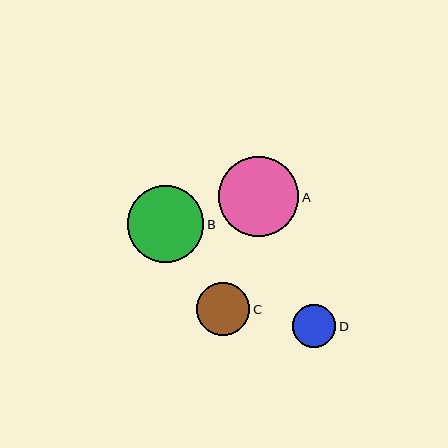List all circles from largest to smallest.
From largest to smallest: A, B, C, D.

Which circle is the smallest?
Circle D is the smallest with a size of approximately 43 pixels.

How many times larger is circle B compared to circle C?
Circle B is approximately 1.4 times the size of circle C.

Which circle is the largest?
Circle A is the largest with a size of approximately 80 pixels.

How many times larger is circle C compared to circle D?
Circle C is approximately 1.2 times the size of circle D.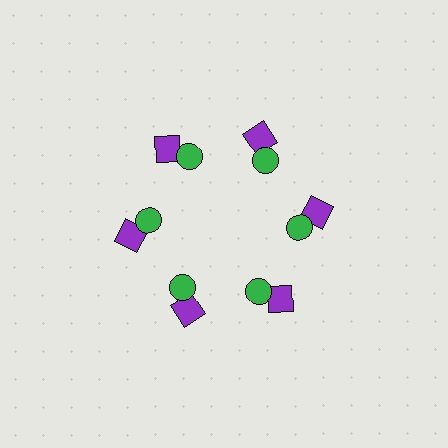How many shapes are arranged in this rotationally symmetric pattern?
There are 12 shapes, arranged in 6 groups of 2.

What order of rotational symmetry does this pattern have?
This pattern has 6-fold rotational symmetry.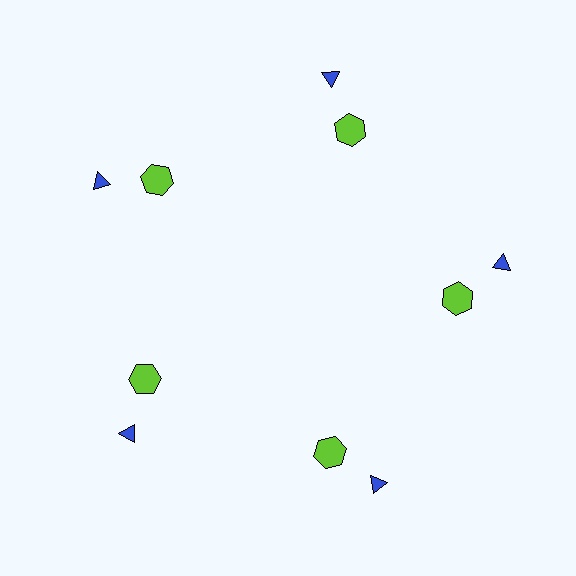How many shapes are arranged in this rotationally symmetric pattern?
There are 10 shapes, arranged in 5 groups of 2.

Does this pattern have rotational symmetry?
Yes, this pattern has 5-fold rotational symmetry. It looks the same after rotating 72 degrees around the center.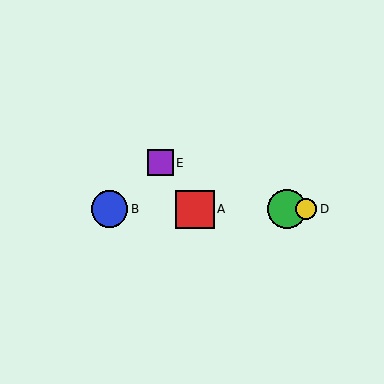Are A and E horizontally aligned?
No, A is at y≈209 and E is at y≈163.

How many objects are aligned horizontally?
4 objects (A, B, C, D) are aligned horizontally.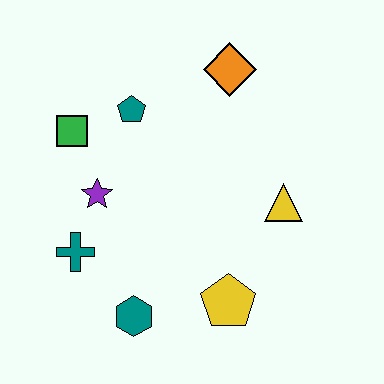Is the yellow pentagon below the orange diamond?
Yes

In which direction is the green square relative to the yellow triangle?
The green square is to the left of the yellow triangle.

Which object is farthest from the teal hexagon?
The orange diamond is farthest from the teal hexagon.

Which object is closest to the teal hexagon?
The teal cross is closest to the teal hexagon.